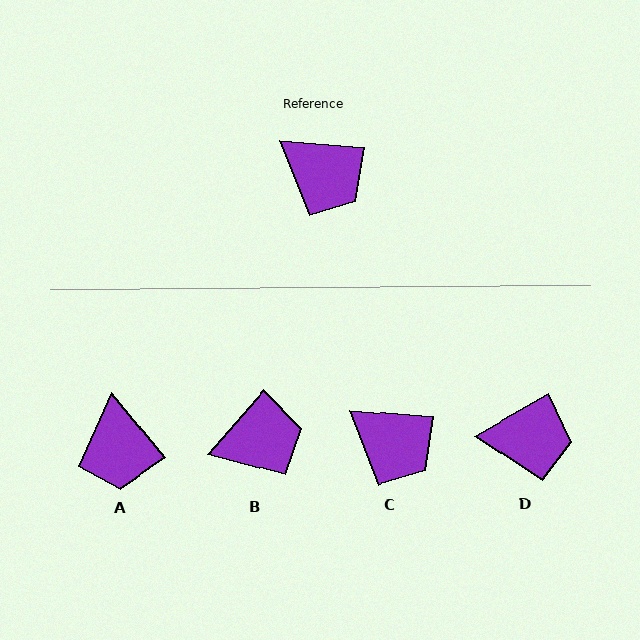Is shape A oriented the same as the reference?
No, it is off by about 46 degrees.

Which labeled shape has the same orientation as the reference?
C.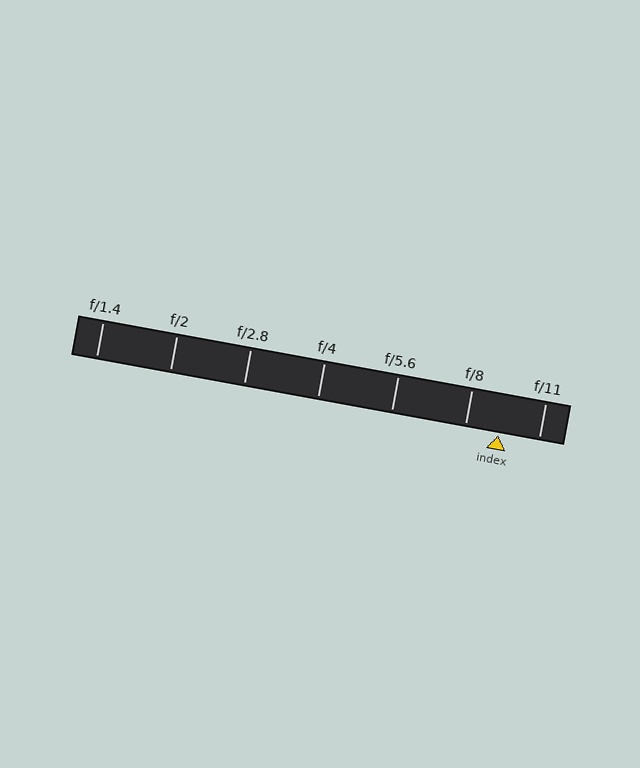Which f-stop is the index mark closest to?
The index mark is closest to f/8.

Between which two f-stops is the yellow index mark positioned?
The index mark is between f/8 and f/11.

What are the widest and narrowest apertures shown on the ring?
The widest aperture shown is f/1.4 and the narrowest is f/11.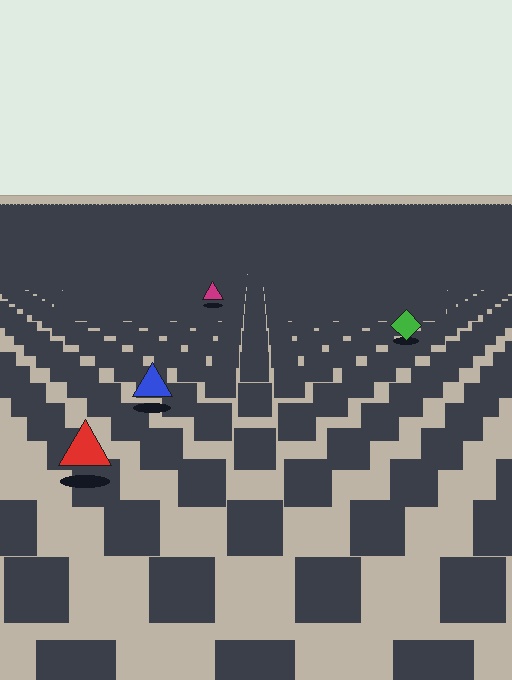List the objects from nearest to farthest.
From nearest to farthest: the red triangle, the blue triangle, the green diamond, the magenta triangle.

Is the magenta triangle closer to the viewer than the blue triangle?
No. The blue triangle is closer — you can tell from the texture gradient: the ground texture is coarser near it.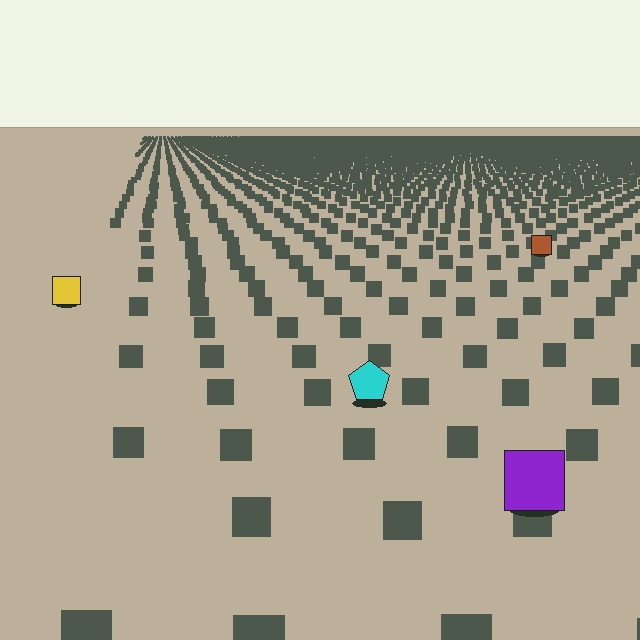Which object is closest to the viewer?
The purple square is closest. The texture marks near it are larger and more spread out.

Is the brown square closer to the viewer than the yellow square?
No. The yellow square is closer — you can tell from the texture gradient: the ground texture is coarser near it.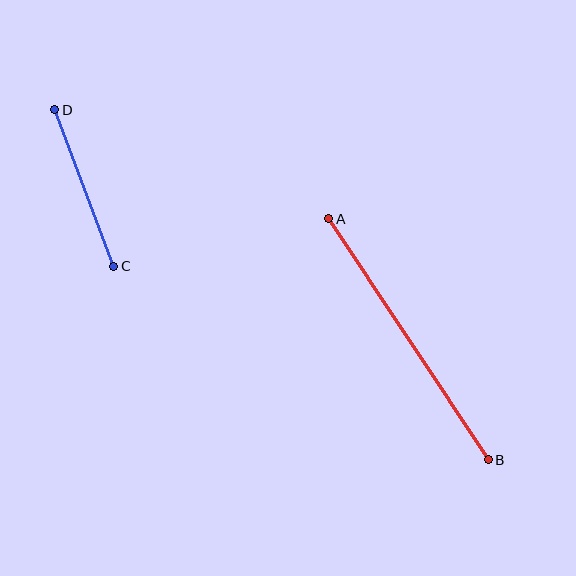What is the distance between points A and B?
The distance is approximately 289 pixels.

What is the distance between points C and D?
The distance is approximately 167 pixels.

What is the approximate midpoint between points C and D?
The midpoint is at approximately (84, 188) pixels.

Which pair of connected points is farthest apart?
Points A and B are farthest apart.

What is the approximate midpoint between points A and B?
The midpoint is at approximately (409, 339) pixels.